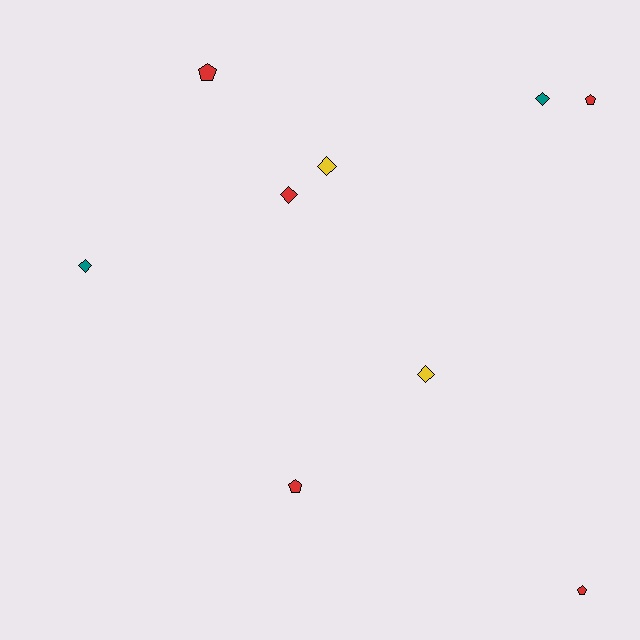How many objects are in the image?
There are 9 objects.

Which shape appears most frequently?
Diamond, with 5 objects.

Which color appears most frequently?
Red, with 5 objects.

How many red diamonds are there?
There is 1 red diamond.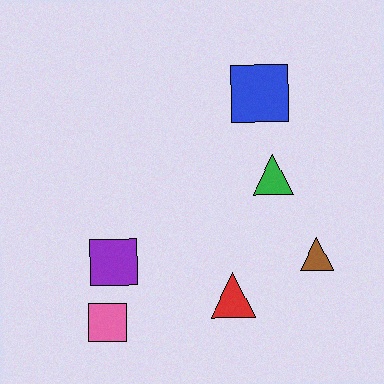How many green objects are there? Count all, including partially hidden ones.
There is 1 green object.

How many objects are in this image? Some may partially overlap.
There are 6 objects.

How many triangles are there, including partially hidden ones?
There are 3 triangles.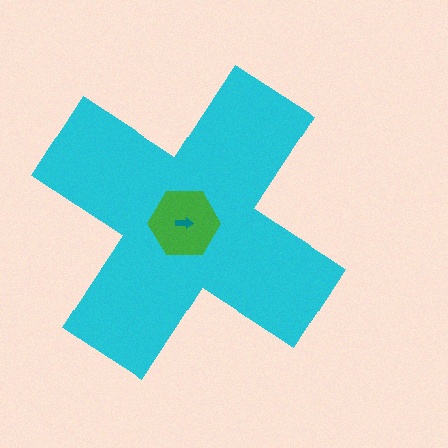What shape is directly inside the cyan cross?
The green hexagon.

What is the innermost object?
The teal arrow.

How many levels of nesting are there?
3.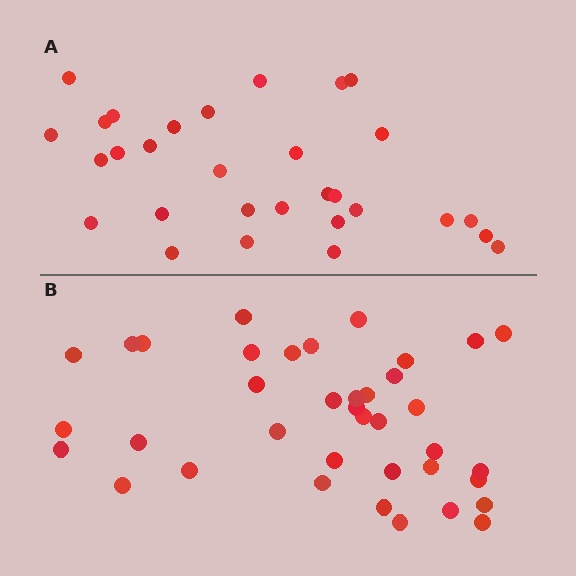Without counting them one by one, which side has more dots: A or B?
Region B (the bottom region) has more dots.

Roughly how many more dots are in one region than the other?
Region B has roughly 8 or so more dots than region A.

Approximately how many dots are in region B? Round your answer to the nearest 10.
About 40 dots. (The exact count is 38, which rounds to 40.)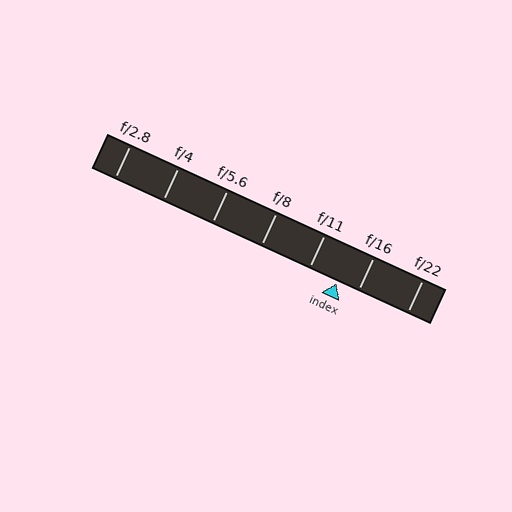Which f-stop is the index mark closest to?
The index mark is closest to f/16.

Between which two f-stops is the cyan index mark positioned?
The index mark is between f/11 and f/16.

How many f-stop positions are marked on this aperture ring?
There are 7 f-stop positions marked.